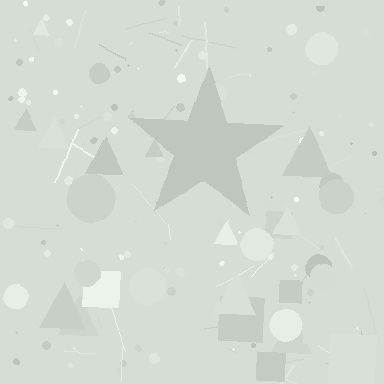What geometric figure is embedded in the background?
A star is embedded in the background.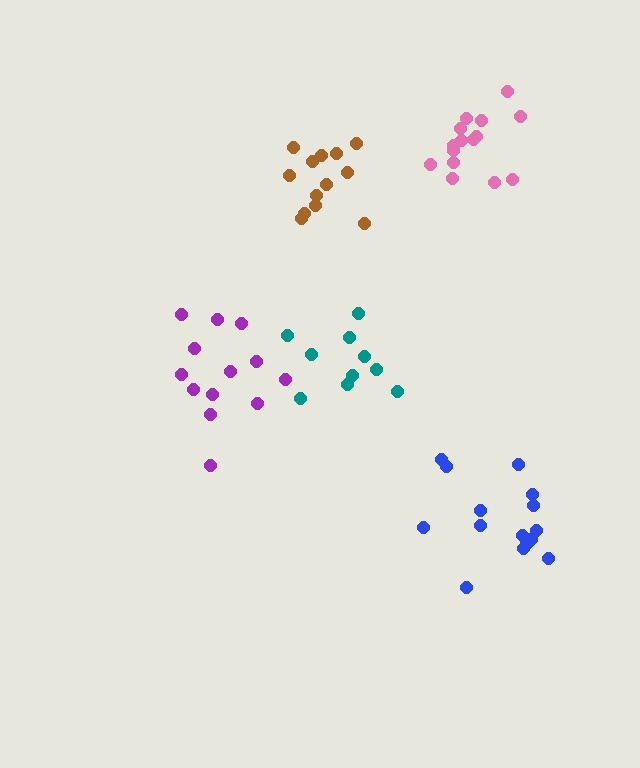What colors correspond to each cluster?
The clusters are colored: purple, brown, blue, teal, pink.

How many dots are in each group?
Group 1: 13 dots, Group 2: 13 dots, Group 3: 15 dots, Group 4: 10 dots, Group 5: 15 dots (66 total).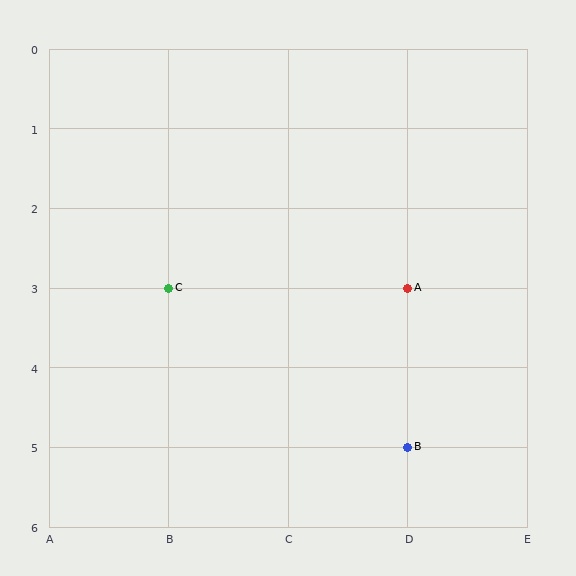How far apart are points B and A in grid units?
Points B and A are 2 rows apart.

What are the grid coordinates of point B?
Point B is at grid coordinates (D, 5).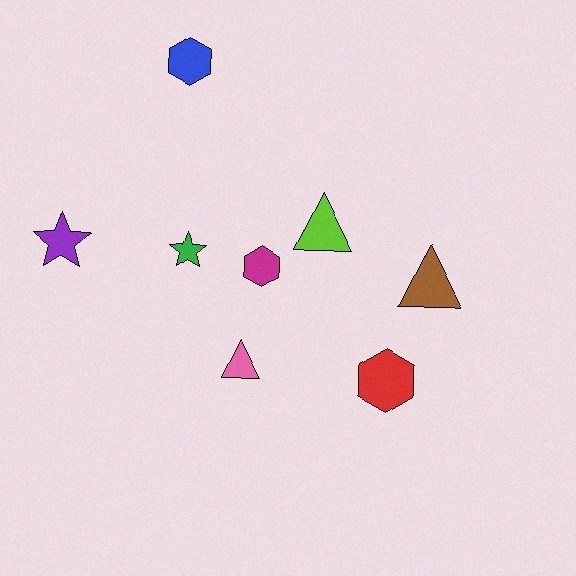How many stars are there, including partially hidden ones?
There are 2 stars.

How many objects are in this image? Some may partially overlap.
There are 8 objects.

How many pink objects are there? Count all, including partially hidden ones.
There is 1 pink object.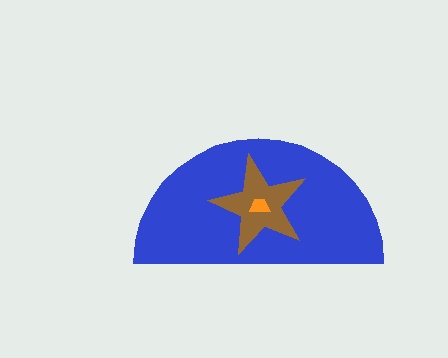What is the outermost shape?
The blue semicircle.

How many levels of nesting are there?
3.